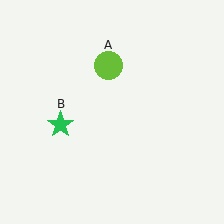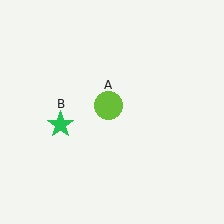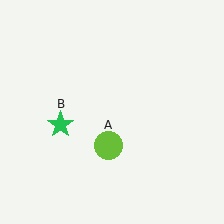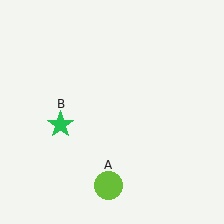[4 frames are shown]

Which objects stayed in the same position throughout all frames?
Green star (object B) remained stationary.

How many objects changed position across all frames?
1 object changed position: lime circle (object A).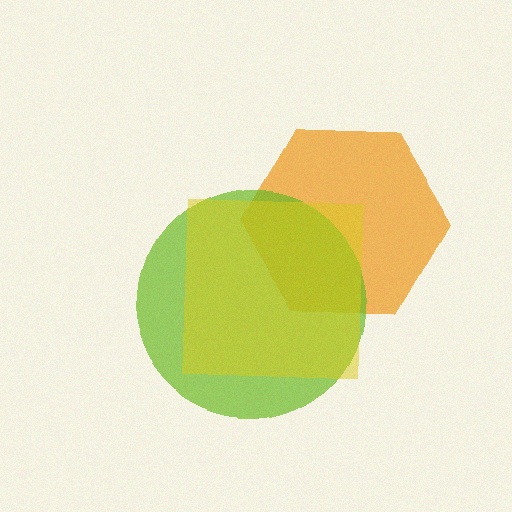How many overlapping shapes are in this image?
There are 3 overlapping shapes in the image.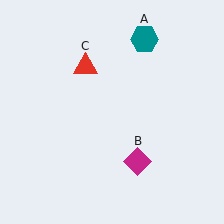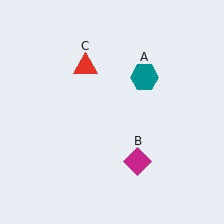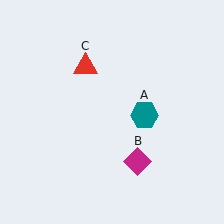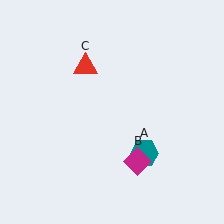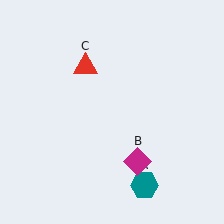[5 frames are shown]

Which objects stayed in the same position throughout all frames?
Magenta diamond (object B) and red triangle (object C) remained stationary.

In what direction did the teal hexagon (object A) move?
The teal hexagon (object A) moved down.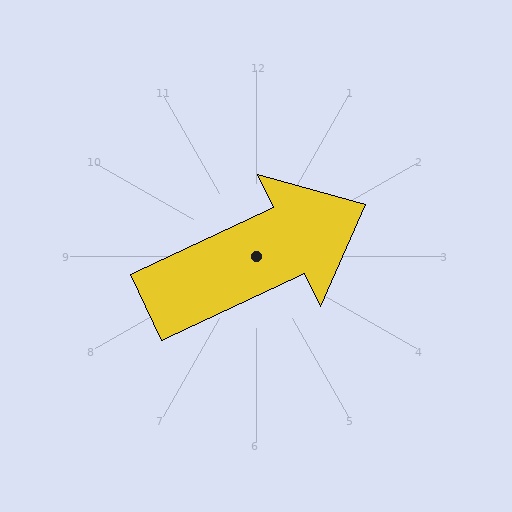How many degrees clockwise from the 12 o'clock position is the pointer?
Approximately 65 degrees.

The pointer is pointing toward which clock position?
Roughly 2 o'clock.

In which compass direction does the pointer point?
Northeast.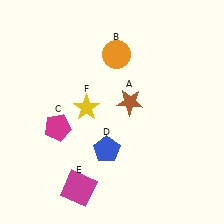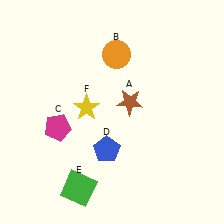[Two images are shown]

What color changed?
The square (E) changed from magenta in Image 1 to green in Image 2.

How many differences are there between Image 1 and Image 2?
There is 1 difference between the two images.